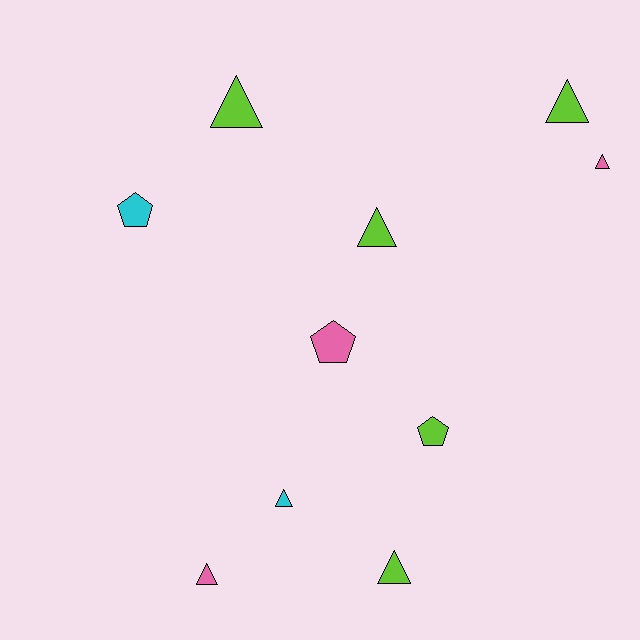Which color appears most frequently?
Lime, with 5 objects.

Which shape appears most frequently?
Triangle, with 7 objects.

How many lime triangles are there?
There are 4 lime triangles.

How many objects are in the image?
There are 10 objects.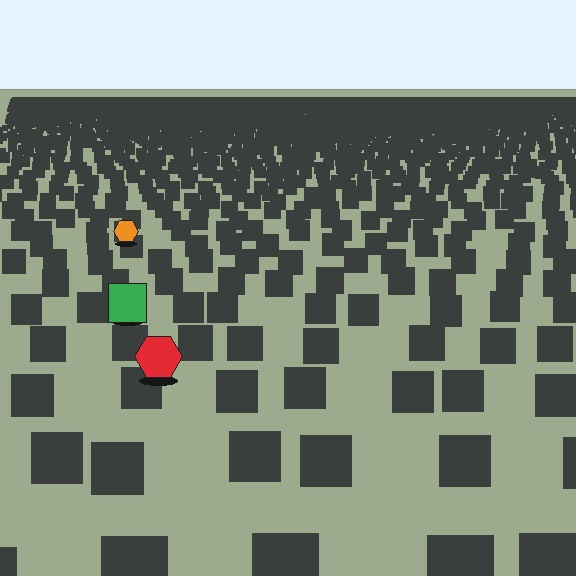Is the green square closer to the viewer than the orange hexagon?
Yes. The green square is closer — you can tell from the texture gradient: the ground texture is coarser near it.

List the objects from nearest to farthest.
From nearest to farthest: the red hexagon, the green square, the orange hexagon.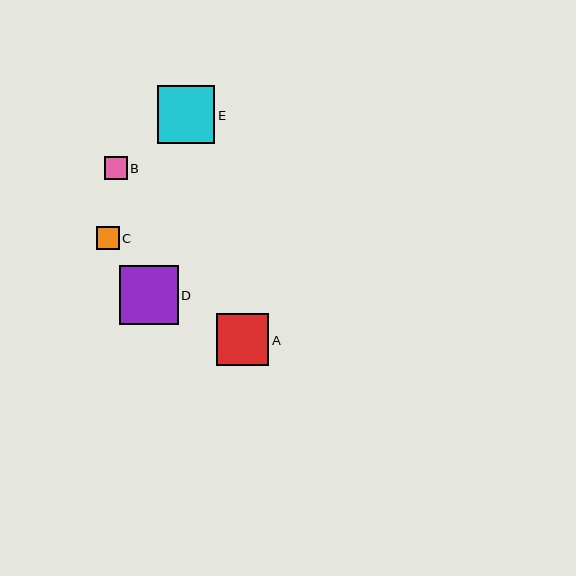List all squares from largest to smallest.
From largest to smallest: D, E, A, C, B.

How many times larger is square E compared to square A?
Square E is approximately 1.1 times the size of square A.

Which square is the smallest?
Square B is the smallest with a size of approximately 22 pixels.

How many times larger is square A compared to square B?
Square A is approximately 2.3 times the size of square B.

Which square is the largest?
Square D is the largest with a size of approximately 59 pixels.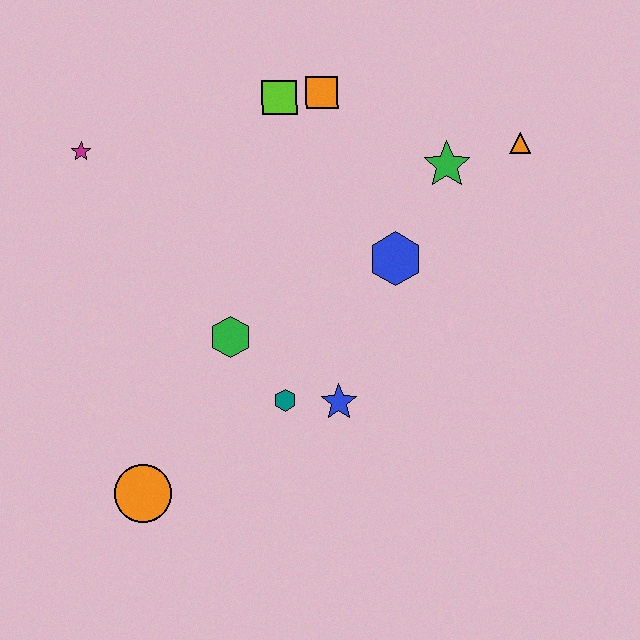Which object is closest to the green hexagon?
The teal hexagon is closest to the green hexagon.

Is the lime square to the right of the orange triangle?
No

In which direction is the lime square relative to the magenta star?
The lime square is to the right of the magenta star.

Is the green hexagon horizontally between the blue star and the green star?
No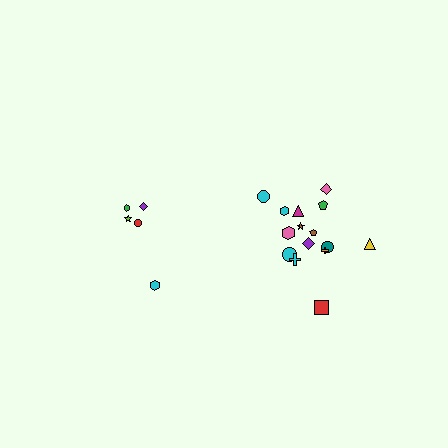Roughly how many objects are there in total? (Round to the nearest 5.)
Roughly 20 objects in total.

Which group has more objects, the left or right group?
The right group.